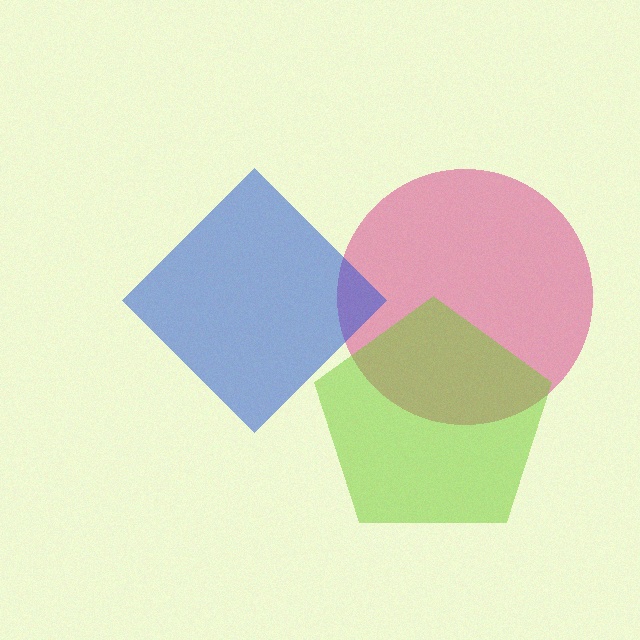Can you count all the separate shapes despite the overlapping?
Yes, there are 3 separate shapes.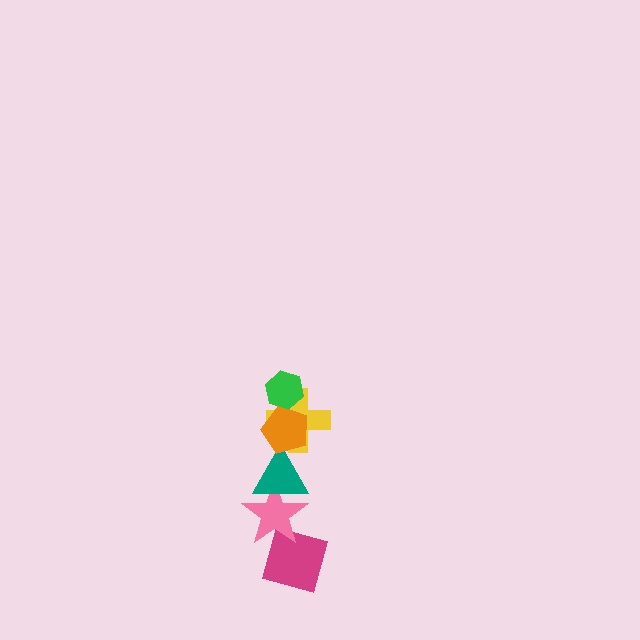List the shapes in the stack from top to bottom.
From top to bottom: the green hexagon, the orange pentagon, the yellow cross, the teal triangle, the pink star, the magenta diamond.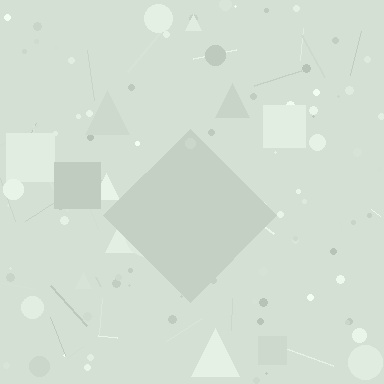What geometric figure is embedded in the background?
A diamond is embedded in the background.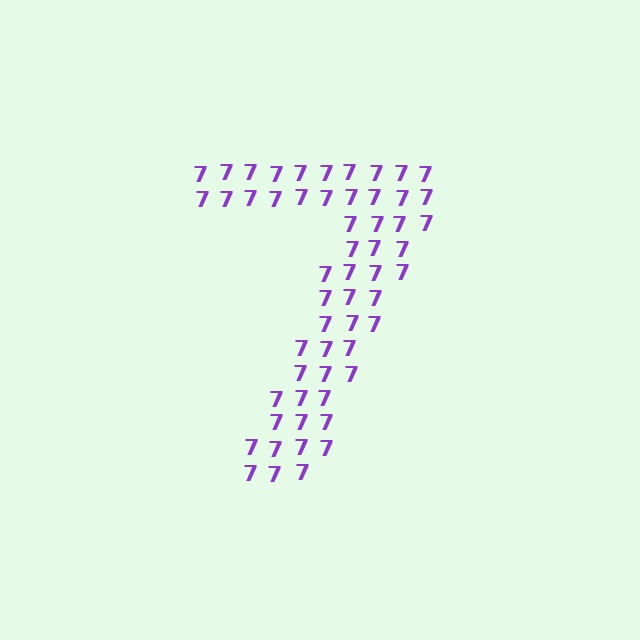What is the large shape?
The large shape is the digit 7.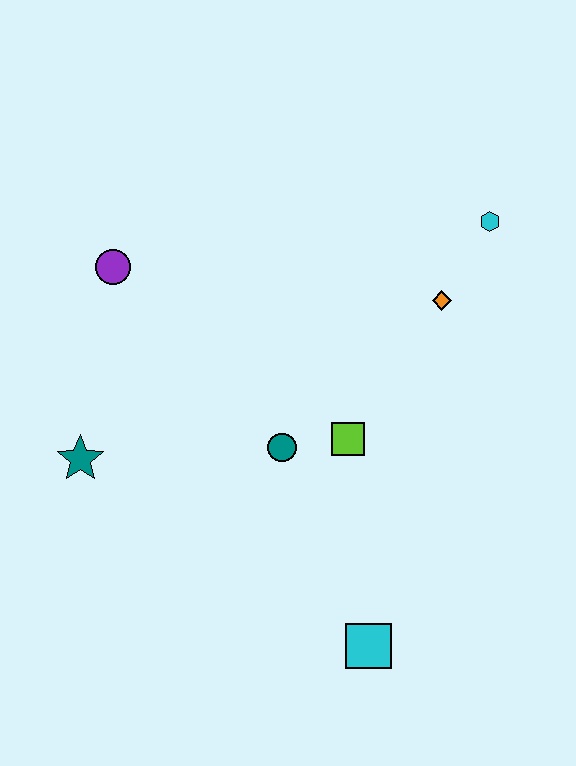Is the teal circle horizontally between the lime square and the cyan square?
No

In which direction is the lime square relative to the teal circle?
The lime square is to the right of the teal circle.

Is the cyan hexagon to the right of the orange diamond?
Yes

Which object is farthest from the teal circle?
The cyan hexagon is farthest from the teal circle.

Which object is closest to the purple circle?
The teal star is closest to the purple circle.